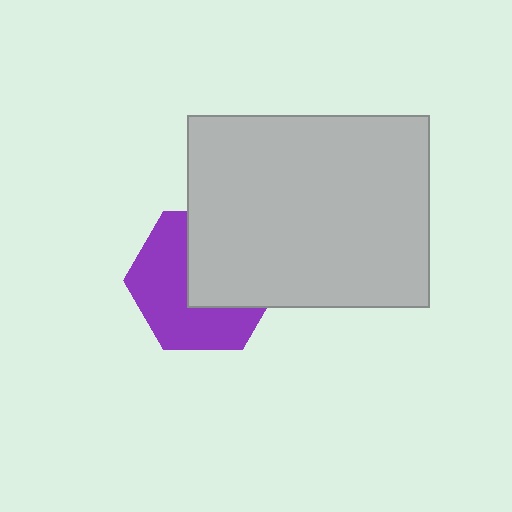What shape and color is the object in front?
The object in front is a light gray rectangle.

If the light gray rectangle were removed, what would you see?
You would see the complete purple hexagon.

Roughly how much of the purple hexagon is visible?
About half of it is visible (roughly 54%).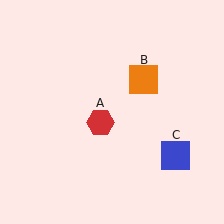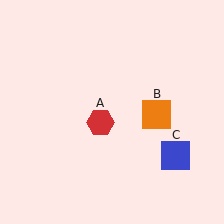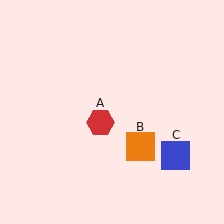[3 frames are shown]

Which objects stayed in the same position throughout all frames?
Red hexagon (object A) and blue square (object C) remained stationary.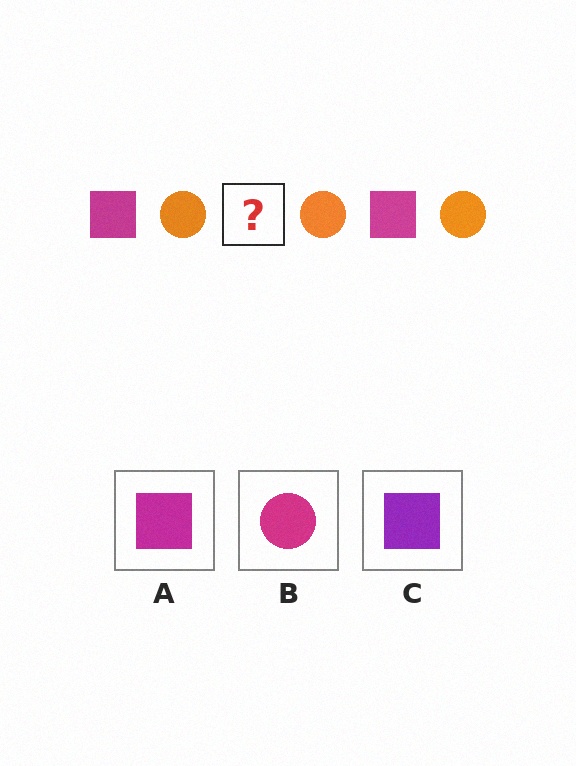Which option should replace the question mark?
Option A.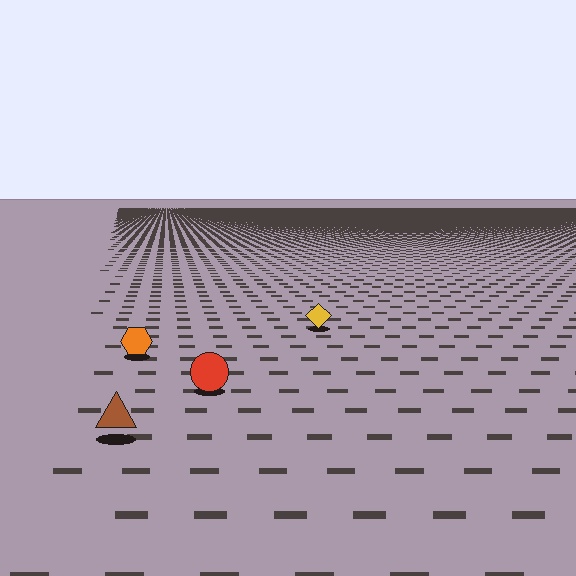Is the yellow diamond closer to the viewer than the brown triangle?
No. The brown triangle is closer — you can tell from the texture gradient: the ground texture is coarser near it.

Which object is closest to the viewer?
The brown triangle is closest. The texture marks near it are larger and more spread out.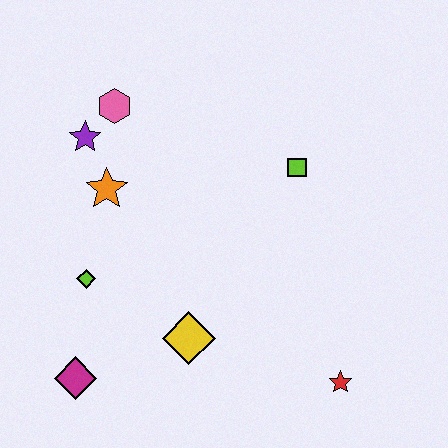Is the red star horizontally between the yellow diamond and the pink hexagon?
No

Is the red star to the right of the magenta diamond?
Yes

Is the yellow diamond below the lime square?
Yes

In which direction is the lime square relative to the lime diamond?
The lime square is to the right of the lime diamond.